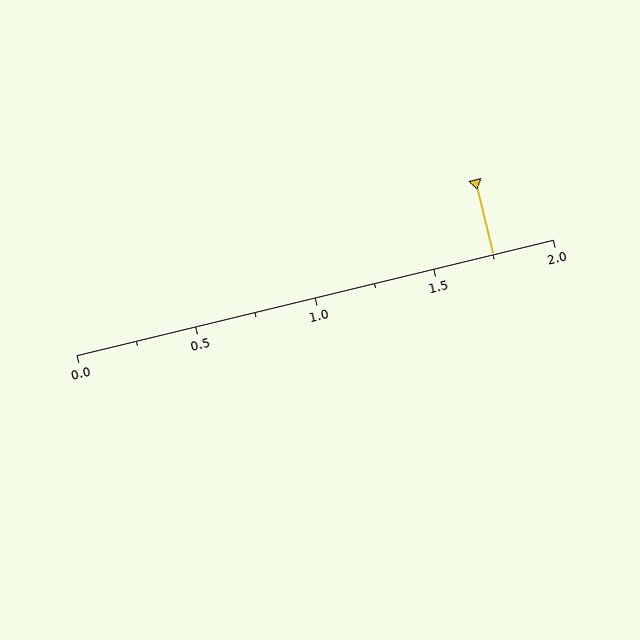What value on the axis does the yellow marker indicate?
The marker indicates approximately 1.75.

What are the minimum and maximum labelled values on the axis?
The axis runs from 0.0 to 2.0.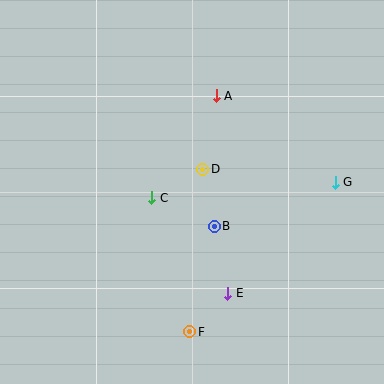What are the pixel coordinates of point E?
Point E is at (228, 293).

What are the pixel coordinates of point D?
Point D is at (203, 169).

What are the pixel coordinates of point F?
Point F is at (190, 332).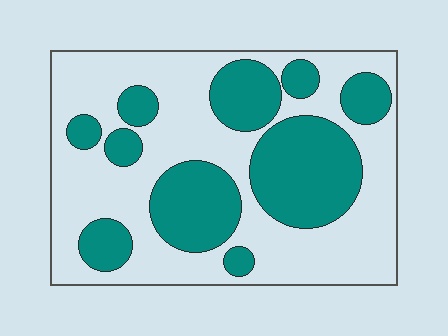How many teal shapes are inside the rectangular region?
10.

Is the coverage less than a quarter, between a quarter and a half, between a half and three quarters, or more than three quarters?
Between a quarter and a half.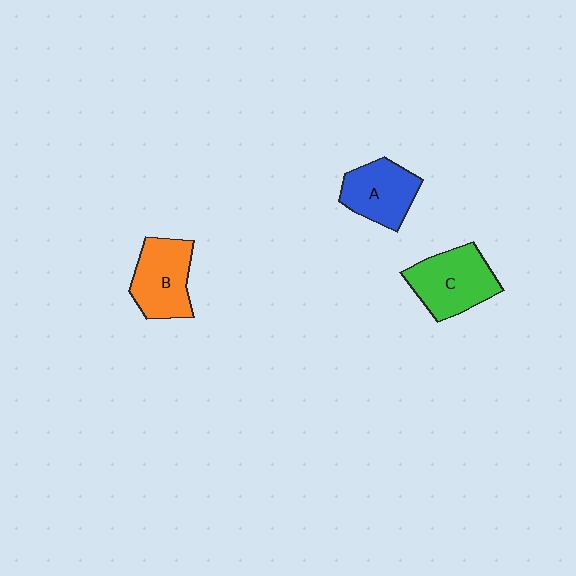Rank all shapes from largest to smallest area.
From largest to smallest: C (green), B (orange), A (blue).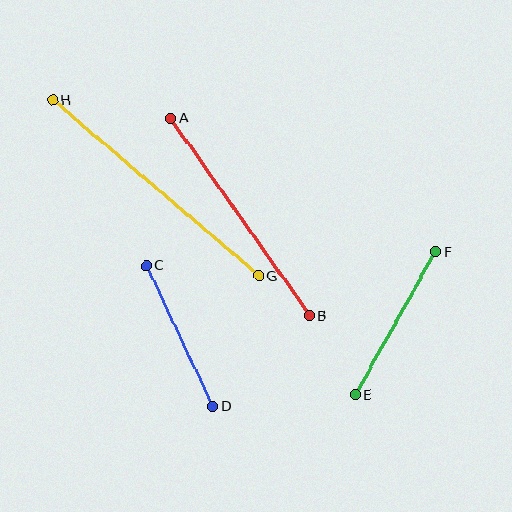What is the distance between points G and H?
The distance is approximately 270 pixels.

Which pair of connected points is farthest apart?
Points G and H are farthest apart.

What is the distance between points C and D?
The distance is approximately 156 pixels.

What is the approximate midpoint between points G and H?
The midpoint is at approximately (156, 188) pixels.